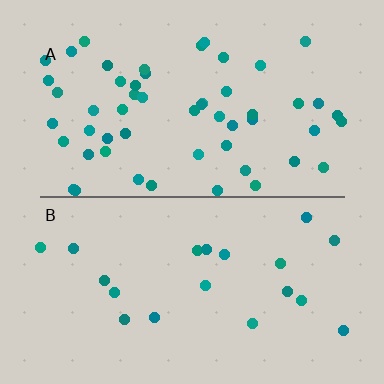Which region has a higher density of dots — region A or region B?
A (the top).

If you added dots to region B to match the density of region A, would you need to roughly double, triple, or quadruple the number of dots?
Approximately triple.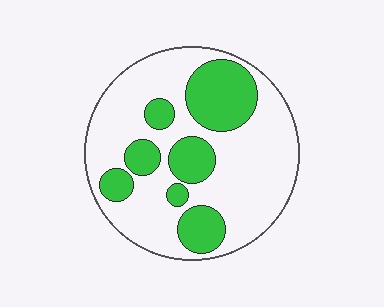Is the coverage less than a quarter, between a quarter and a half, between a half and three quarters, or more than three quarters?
Between a quarter and a half.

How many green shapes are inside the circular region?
7.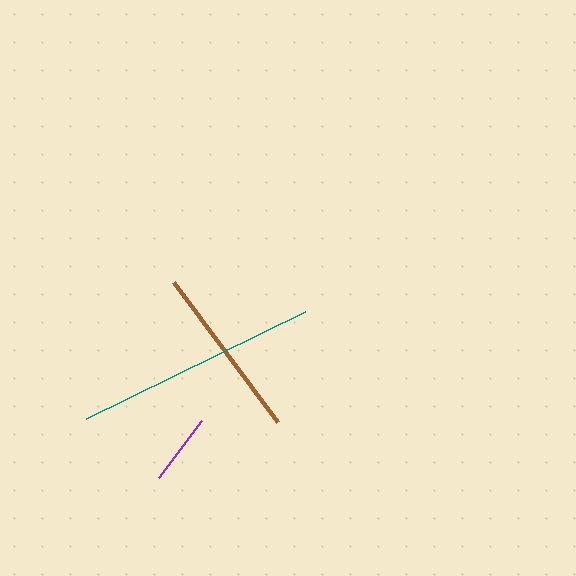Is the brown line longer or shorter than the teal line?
The teal line is longer than the brown line.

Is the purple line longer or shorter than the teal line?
The teal line is longer than the purple line.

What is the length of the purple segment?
The purple segment is approximately 72 pixels long.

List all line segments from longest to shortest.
From longest to shortest: teal, brown, purple.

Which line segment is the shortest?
The purple line is the shortest at approximately 72 pixels.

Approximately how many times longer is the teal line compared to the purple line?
The teal line is approximately 3.4 times the length of the purple line.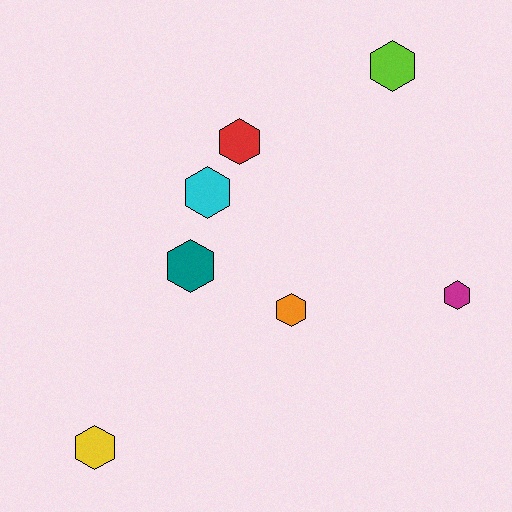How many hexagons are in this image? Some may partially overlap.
There are 7 hexagons.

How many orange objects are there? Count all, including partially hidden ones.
There is 1 orange object.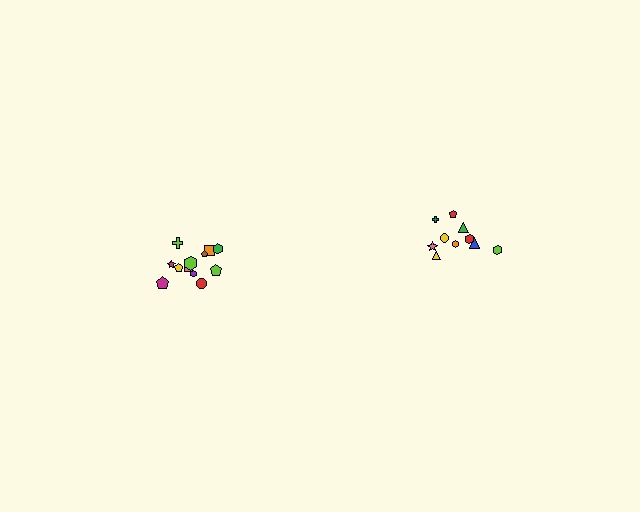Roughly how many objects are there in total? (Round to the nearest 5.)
Roughly 20 objects in total.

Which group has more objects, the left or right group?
The left group.